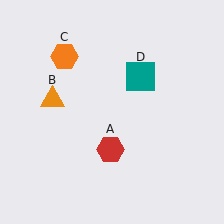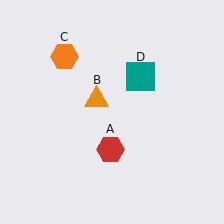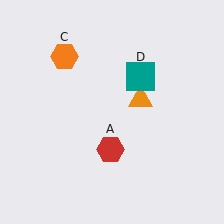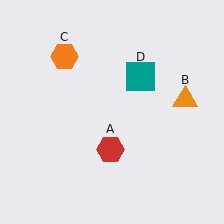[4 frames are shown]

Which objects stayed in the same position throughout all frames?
Red hexagon (object A) and orange hexagon (object C) and teal square (object D) remained stationary.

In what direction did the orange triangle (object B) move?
The orange triangle (object B) moved right.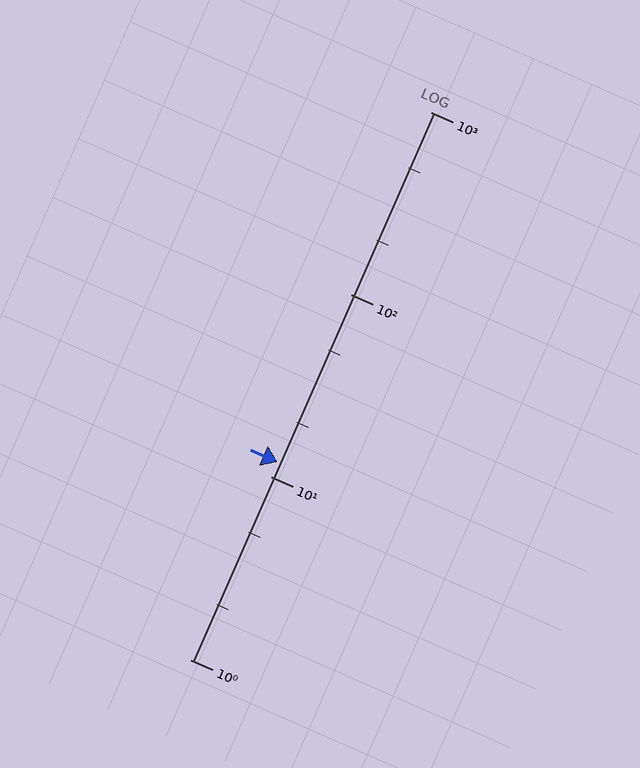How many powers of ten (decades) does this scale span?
The scale spans 3 decades, from 1 to 1000.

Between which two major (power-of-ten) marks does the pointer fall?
The pointer is between 10 and 100.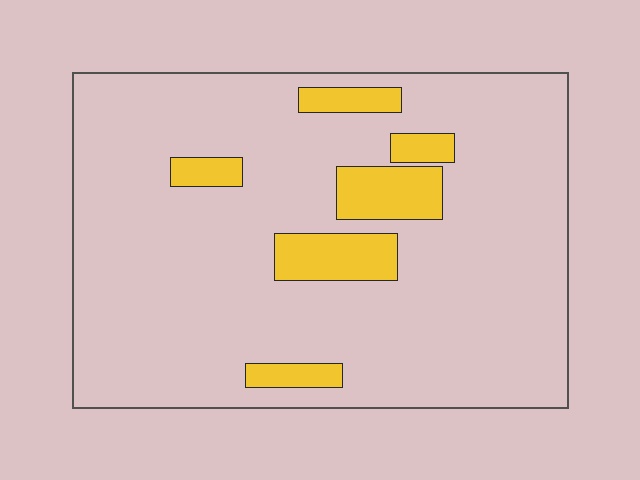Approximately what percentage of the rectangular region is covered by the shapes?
Approximately 15%.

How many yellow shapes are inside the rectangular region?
6.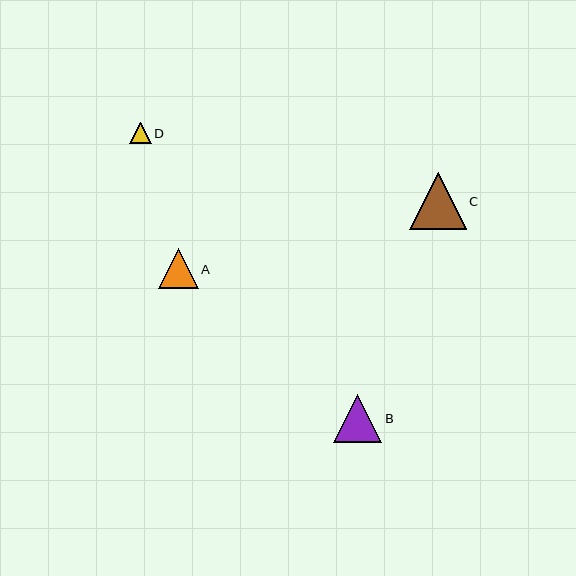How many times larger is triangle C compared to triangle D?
Triangle C is approximately 2.7 times the size of triangle D.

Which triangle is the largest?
Triangle C is the largest with a size of approximately 57 pixels.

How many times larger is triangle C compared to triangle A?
Triangle C is approximately 1.4 times the size of triangle A.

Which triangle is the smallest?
Triangle D is the smallest with a size of approximately 21 pixels.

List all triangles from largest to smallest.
From largest to smallest: C, B, A, D.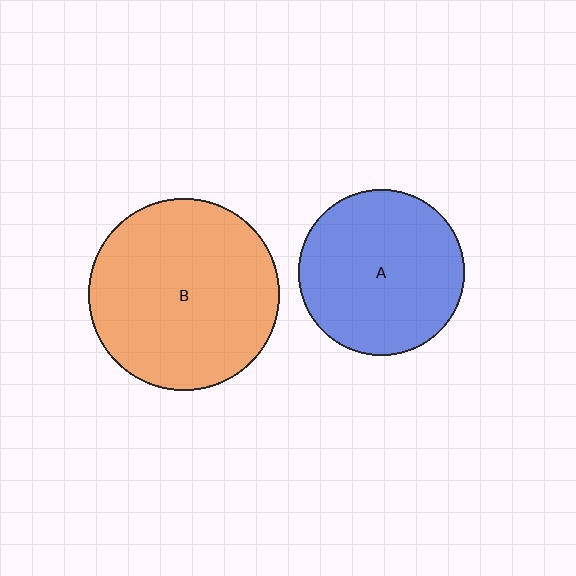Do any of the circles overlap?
No, none of the circles overlap.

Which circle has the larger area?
Circle B (orange).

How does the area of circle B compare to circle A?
Approximately 1.3 times.